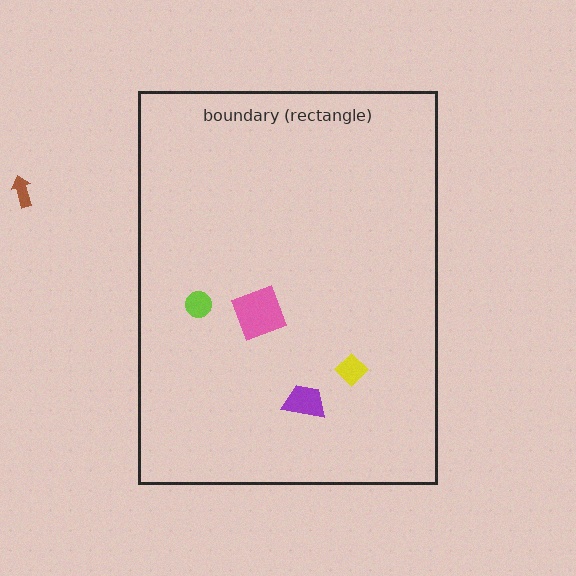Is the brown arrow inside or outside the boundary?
Outside.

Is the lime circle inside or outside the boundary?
Inside.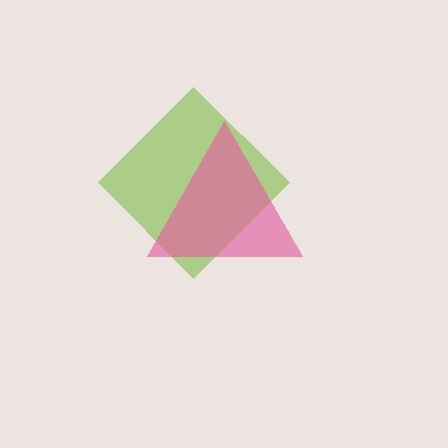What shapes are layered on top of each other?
The layered shapes are: a lime diamond, a pink triangle.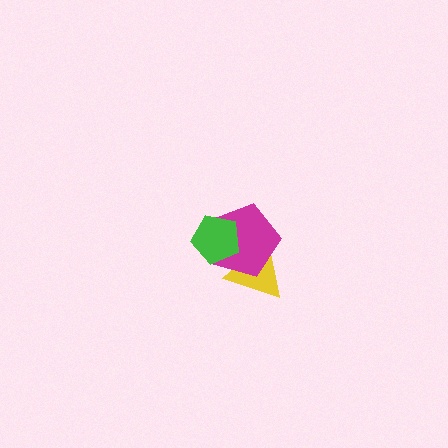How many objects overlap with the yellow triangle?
2 objects overlap with the yellow triangle.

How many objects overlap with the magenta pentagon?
2 objects overlap with the magenta pentagon.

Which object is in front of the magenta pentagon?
The green pentagon is in front of the magenta pentagon.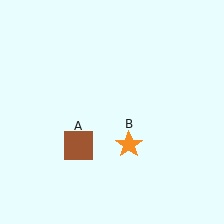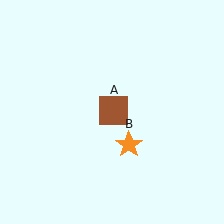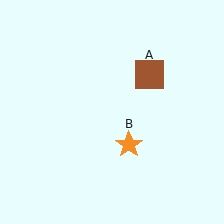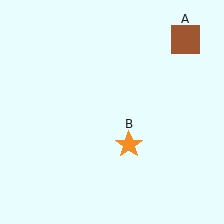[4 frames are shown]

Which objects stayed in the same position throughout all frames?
Orange star (object B) remained stationary.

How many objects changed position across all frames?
1 object changed position: brown square (object A).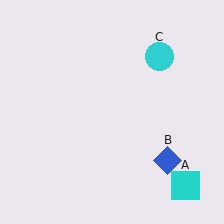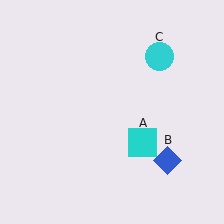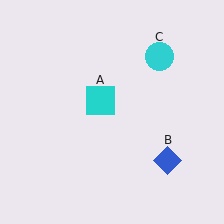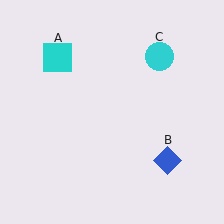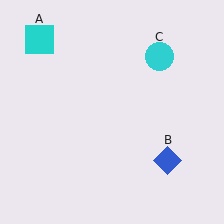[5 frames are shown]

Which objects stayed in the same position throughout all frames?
Blue diamond (object B) and cyan circle (object C) remained stationary.